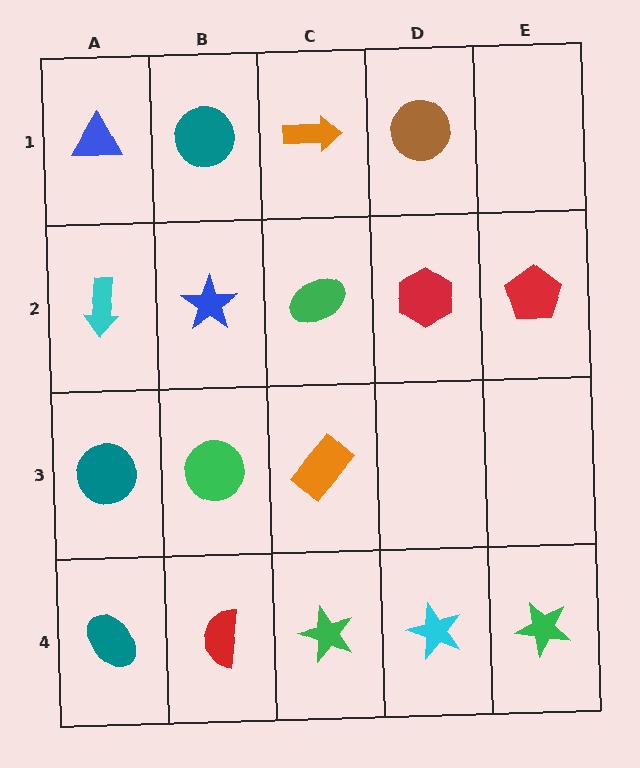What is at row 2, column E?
A red pentagon.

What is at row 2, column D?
A red hexagon.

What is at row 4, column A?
A teal ellipse.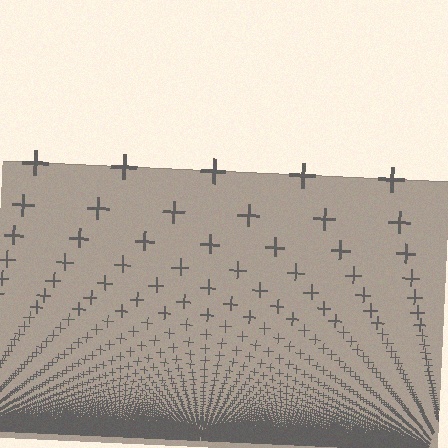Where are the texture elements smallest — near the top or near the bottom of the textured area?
Near the bottom.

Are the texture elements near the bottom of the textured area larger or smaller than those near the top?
Smaller. The gradient is inverted — elements near the bottom are smaller and denser.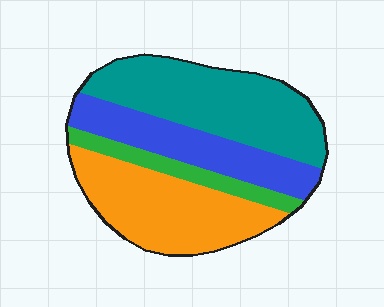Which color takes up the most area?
Teal, at roughly 35%.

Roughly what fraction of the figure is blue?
Blue covers 23% of the figure.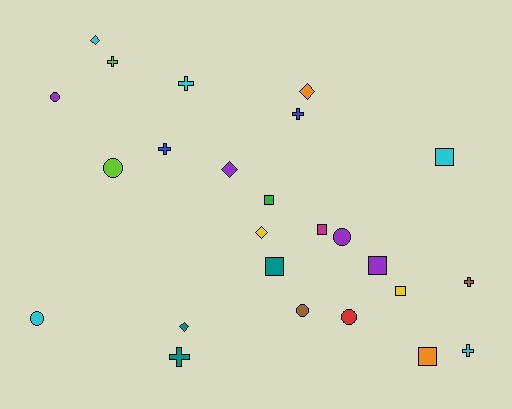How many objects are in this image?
There are 25 objects.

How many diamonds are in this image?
There are 5 diamonds.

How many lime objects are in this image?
There are 2 lime objects.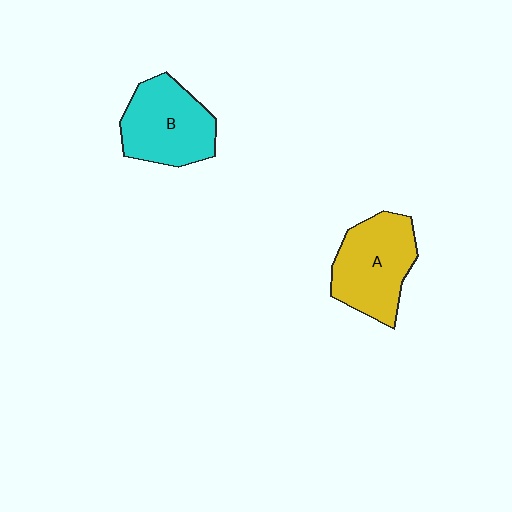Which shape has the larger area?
Shape A (yellow).